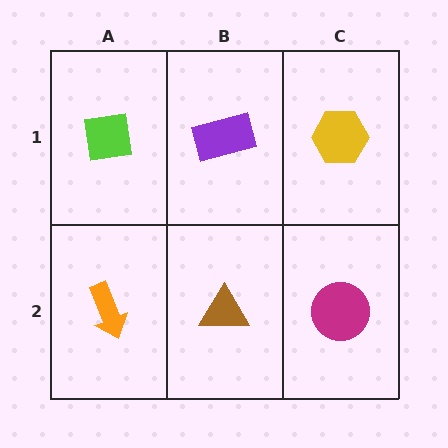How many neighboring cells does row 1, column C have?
2.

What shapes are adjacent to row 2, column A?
A lime square (row 1, column A), a brown triangle (row 2, column B).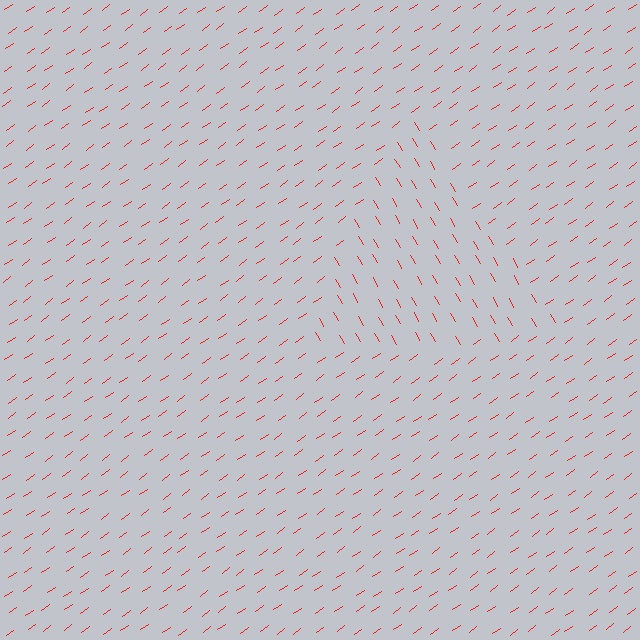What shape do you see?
I see a triangle.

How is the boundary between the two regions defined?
The boundary is defined purely by a change in line orientation (approximately 85 degrees difference). All lines are the same color and thickness.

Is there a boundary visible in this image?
Yes, there is a texture boundary formed by a change in line orientation.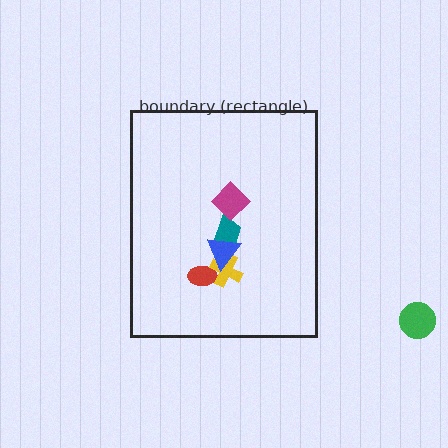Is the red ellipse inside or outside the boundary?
Inside.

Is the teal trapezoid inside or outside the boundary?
Inside.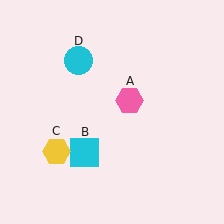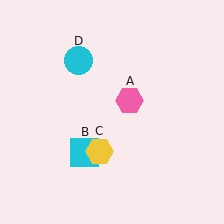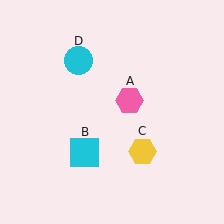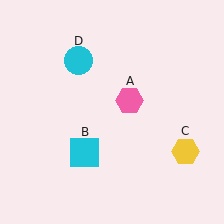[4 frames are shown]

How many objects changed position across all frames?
1 object changed position: yellow hexagon (object C).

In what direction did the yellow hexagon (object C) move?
The yellow hexagon (object C) moved right.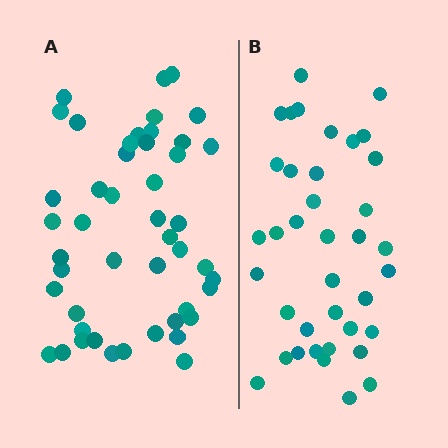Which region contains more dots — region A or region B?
Region A (the left region) has more dots.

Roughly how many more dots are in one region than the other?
Region A has roughly 8 or so more dots than region B.